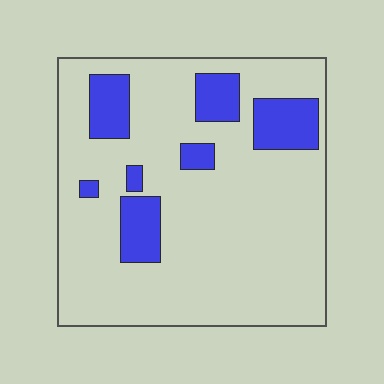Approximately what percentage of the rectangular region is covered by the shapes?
Approximately 20%.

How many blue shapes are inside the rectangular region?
7.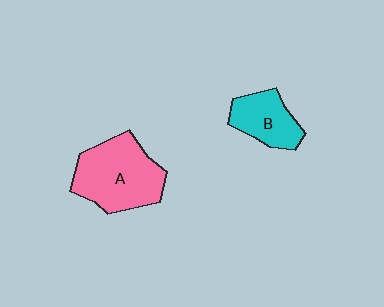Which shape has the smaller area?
Shape B (cyan).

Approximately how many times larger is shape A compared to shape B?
Approximately 1.7 times.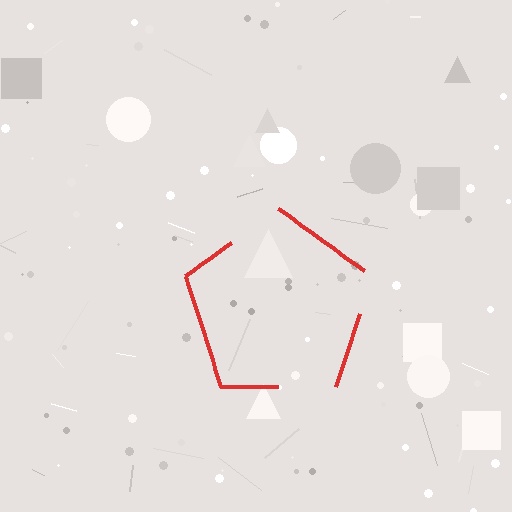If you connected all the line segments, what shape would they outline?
They would outline a pentagon.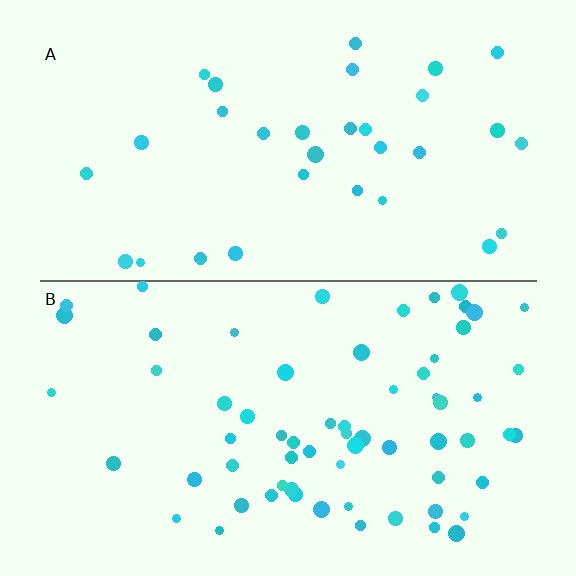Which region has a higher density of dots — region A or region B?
B (the bottom).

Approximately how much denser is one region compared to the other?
Approximately 2.1× — region B over region A.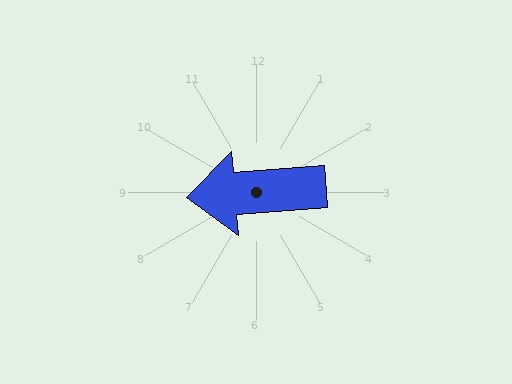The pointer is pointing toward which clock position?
Roughly 9 o'clock.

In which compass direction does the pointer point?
West.